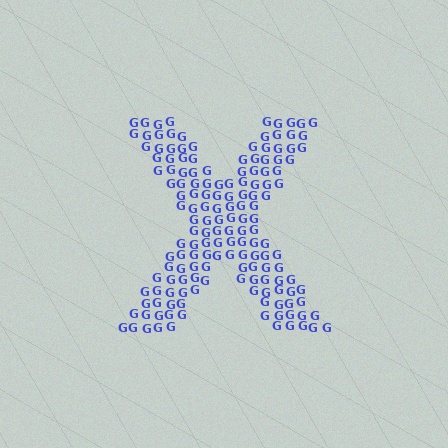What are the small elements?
The small elements are letter G's.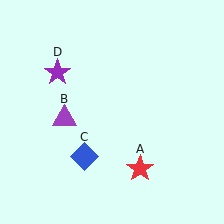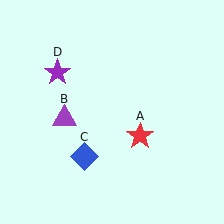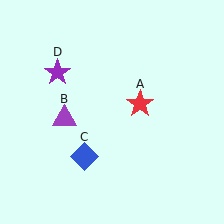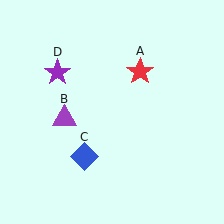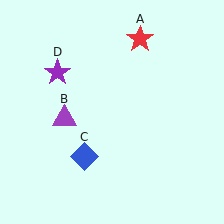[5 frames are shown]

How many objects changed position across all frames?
1 object changed position: red star (object A).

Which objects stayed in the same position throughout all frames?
Purple triangle (object B) and blue diamond (object C) and purple star (object D) remained stationary.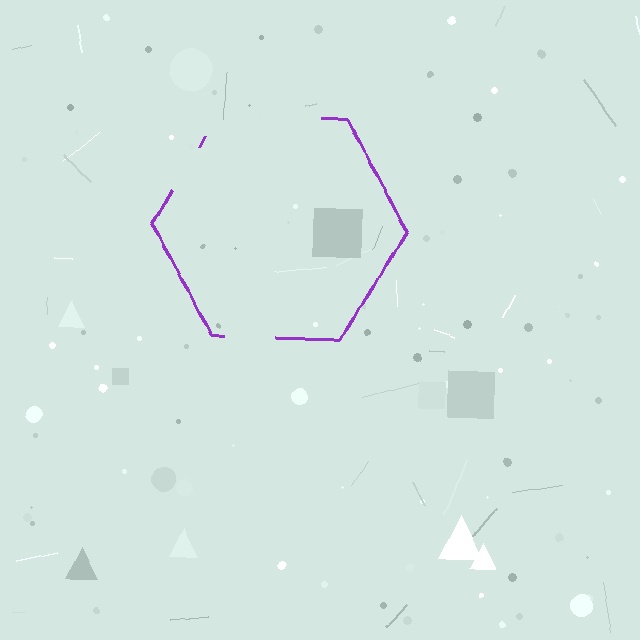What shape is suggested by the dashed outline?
The dashed outline suggests a hexagon.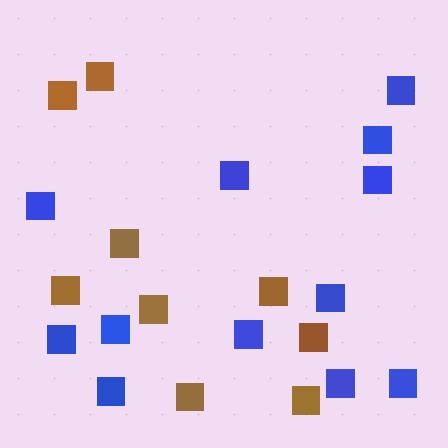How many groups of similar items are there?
There are 2 groups: one group of brown squares (9) and one group of blue squares (12).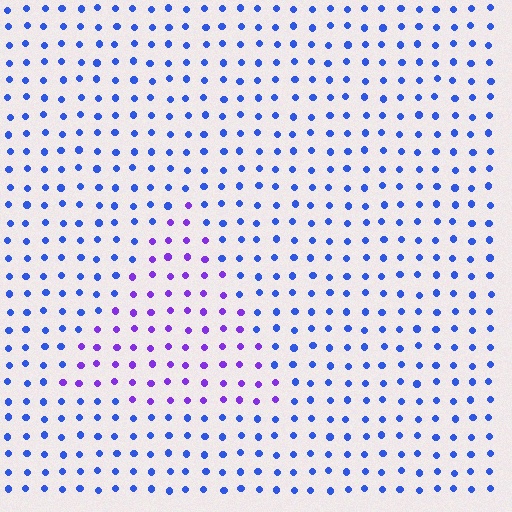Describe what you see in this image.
The image is filled with small blue elements in a uniform arrangement. A triangle-shaped region is visible where the elements are tinted to a slightly different hue, forming a subtle color boundary.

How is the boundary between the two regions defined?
The boundary is defined purely by a slight shift in hue (about 42 degrees). Spacing, size, and orientation are identical on both sides.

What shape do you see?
I see a triangle.